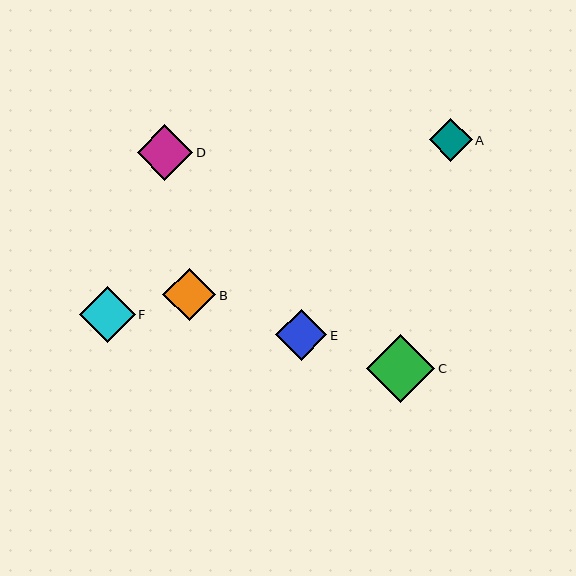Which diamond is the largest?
Diamond C is the largest with a size of approximately 68 pixels.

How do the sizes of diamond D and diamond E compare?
Diamond D and diamond E are approximately the same size.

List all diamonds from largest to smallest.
From largest to smallest: C, F, D, B, E, A.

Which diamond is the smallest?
Diamond A is the smallest with a size of approximately 43 pixels.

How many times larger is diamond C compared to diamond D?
Diamond C is approximately 1.2 times the size of diamond D.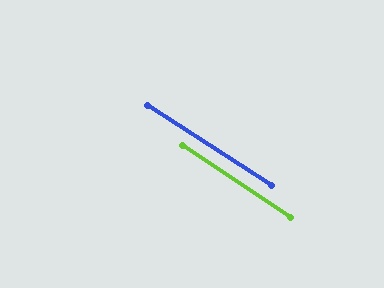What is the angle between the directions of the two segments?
Approximately 1 degree.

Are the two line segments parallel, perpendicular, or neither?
Parallel — their directions differ by only 1.1°.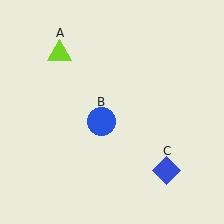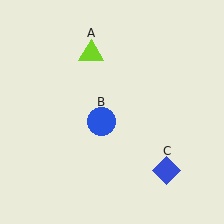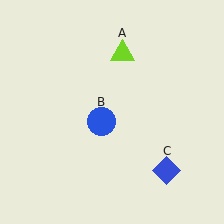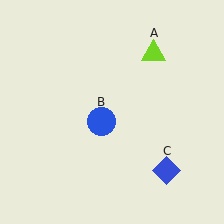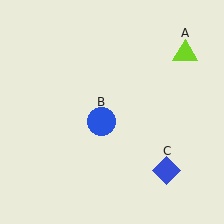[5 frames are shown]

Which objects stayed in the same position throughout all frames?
Blue circle (object B) and blue diamond (object C) remained stationary.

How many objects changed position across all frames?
1 object changed position: lime triangle (object A).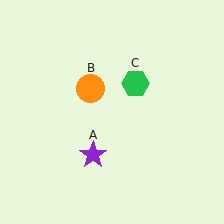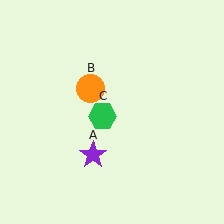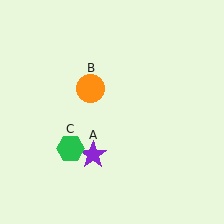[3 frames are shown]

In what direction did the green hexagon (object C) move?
The green hexagon (object C) moved down and to the left.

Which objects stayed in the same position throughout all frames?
Purple star (object A) and orange circle (object B) remained stationary.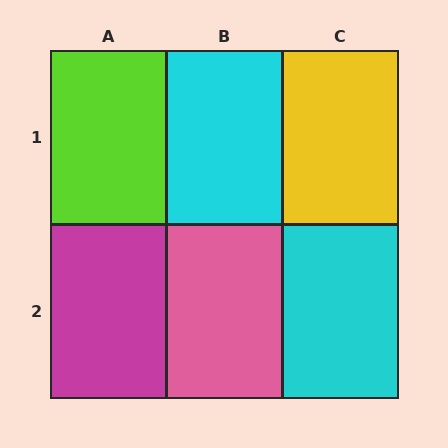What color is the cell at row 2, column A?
Magenta.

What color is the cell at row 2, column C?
Cyan.